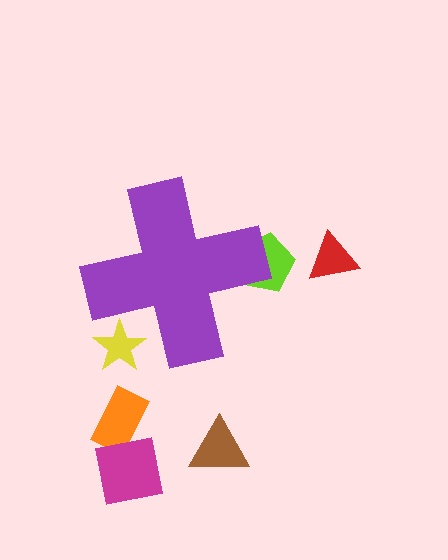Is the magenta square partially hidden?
No, the magenta square is fully visible.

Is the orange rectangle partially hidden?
No, the orange rectangle is fully visible.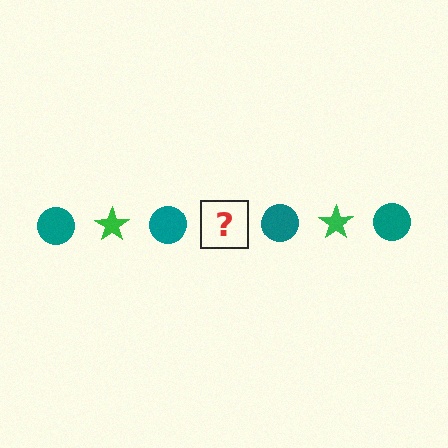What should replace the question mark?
The question mark should be replaced with a green star.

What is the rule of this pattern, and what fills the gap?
The rule is that the pattern alternates between teal circle and green star. The gap should be filled with a green star.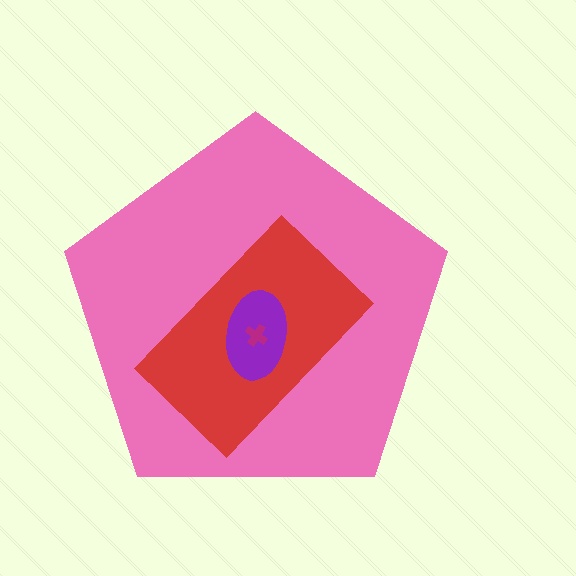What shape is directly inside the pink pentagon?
The red rectangle.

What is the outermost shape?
The pink pentagon.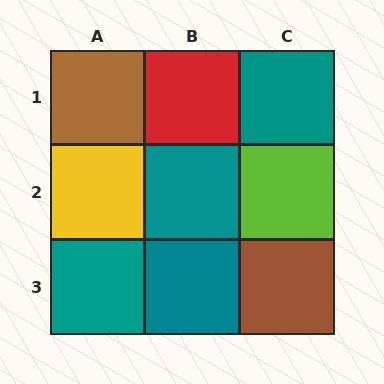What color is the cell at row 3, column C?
Brown.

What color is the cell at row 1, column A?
Brown.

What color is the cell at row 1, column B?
Red.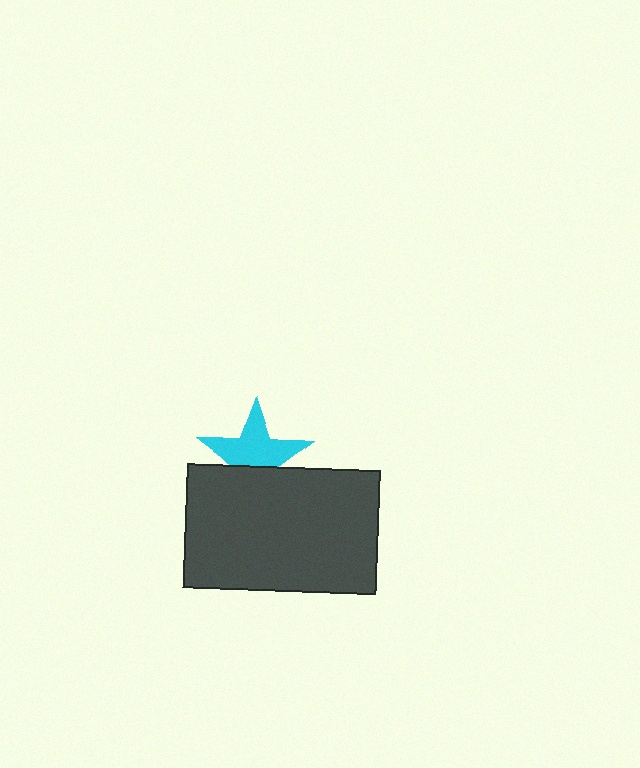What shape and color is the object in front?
The object in front is a dark gray rectangle.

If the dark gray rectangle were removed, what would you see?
You would see the complete cyan star.